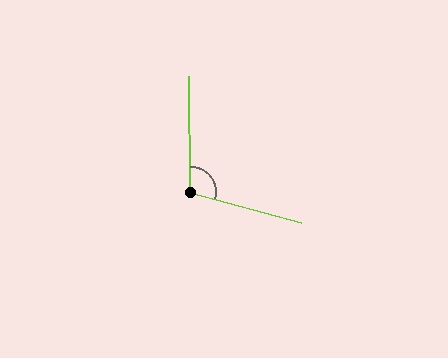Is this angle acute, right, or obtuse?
It is obtuse.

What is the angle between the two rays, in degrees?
Approximately 106 degrees.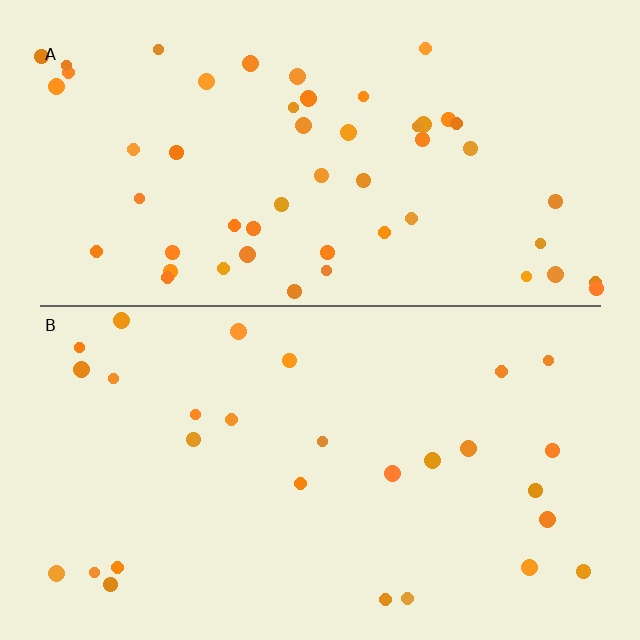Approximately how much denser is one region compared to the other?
Approximately 1.8× — region A over region B.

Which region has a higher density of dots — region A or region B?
A (the top).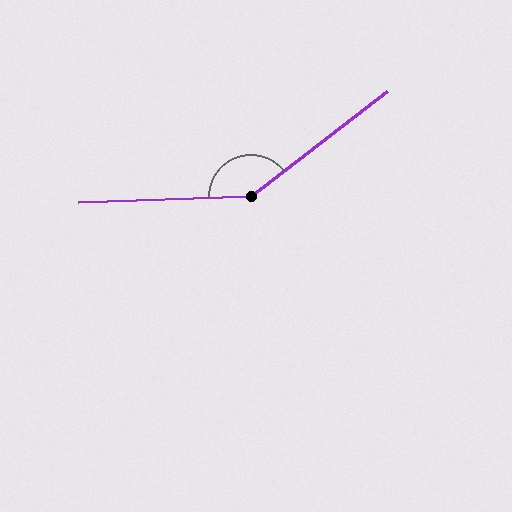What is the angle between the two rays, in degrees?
Approximately 144 degrees.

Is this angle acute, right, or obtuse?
It is obtuse.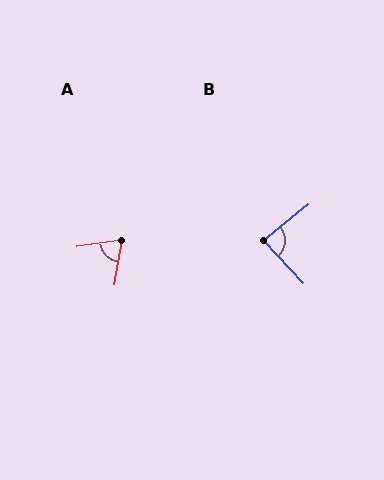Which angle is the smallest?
A, at approximately 71 degrees.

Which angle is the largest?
B, at approximately 86 degrees.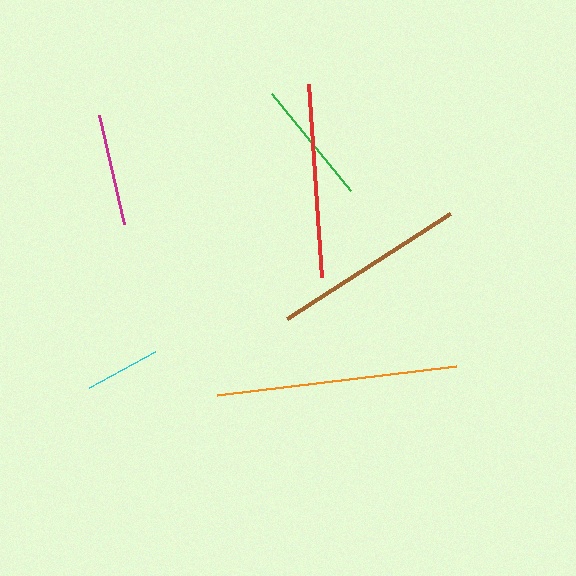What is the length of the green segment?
The green segment is approximately 125 pixels long.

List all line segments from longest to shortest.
From longest to shortest: orange, brown, red, green, magenta, cyan.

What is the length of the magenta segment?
The magenta segment is approximately 112 pixels long.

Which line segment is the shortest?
The cyan line is the shortest at approximately 76 pixels.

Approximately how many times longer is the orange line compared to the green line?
The orange line is approximately 1.9 times the length of the green line.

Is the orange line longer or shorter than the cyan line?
The orange line is longer than the cyan line.